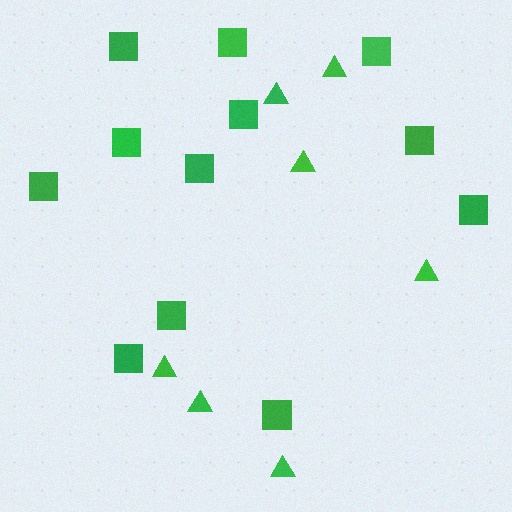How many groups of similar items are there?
There are 2 groups: one group of triangles (7) and one group of squares (12).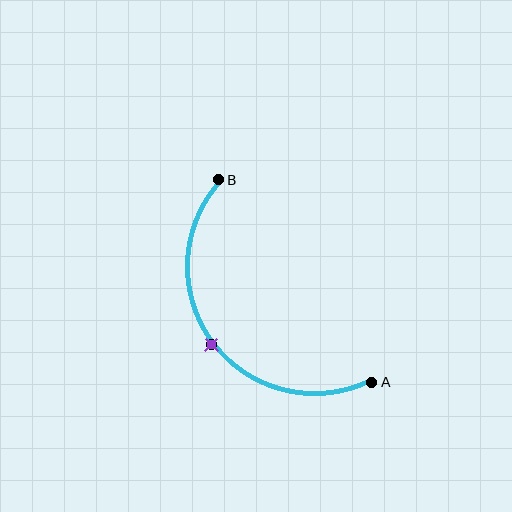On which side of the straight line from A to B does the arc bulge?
The arc bulges below and to the left of the straight line connecting A and B.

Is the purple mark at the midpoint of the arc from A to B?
Yes. The purple mark lies on the arc at equal arc-length from both A and B — it is the arc midpoint.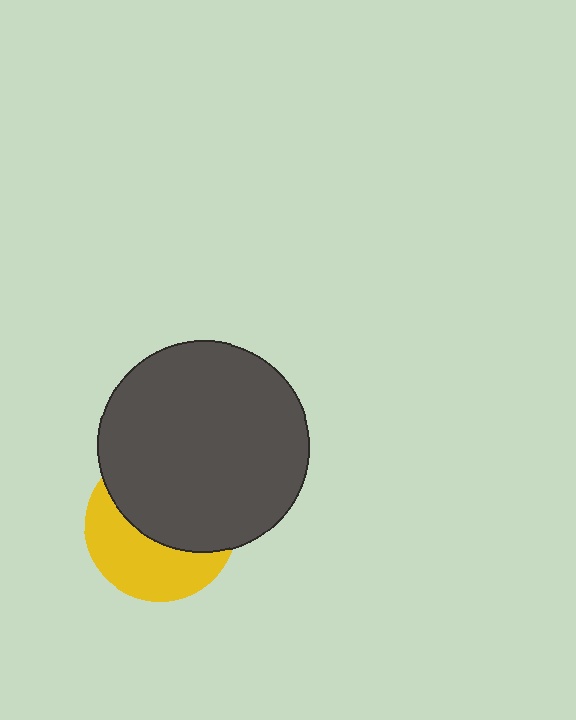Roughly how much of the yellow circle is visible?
A small part of it is visible (roughly 45%).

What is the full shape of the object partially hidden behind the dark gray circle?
The partially hidden object is a yellow circle.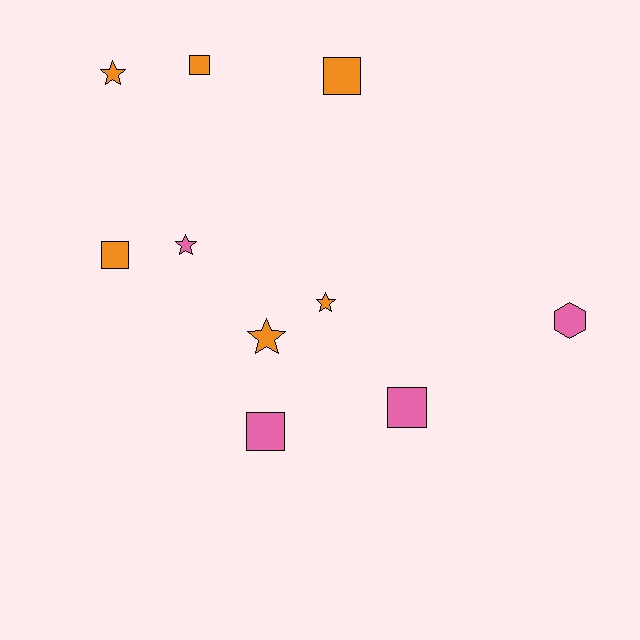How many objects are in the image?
There are 10 objects.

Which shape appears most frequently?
Square, with 5 objects.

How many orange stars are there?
There are 3 orange stars.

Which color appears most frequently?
Orange, with 6 objects.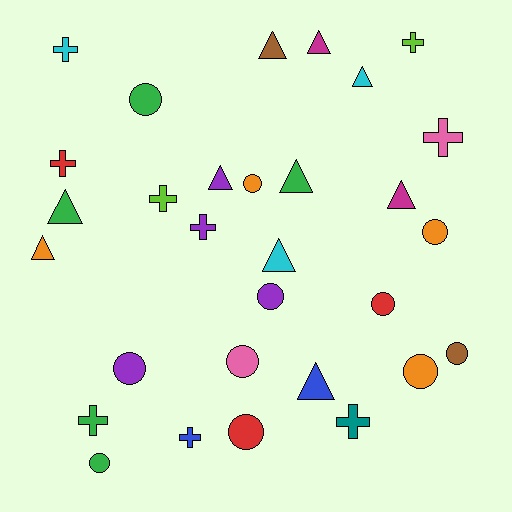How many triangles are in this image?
There are 10 triangles.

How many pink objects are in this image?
There are 2 pink objects.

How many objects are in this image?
There are 30 objects.